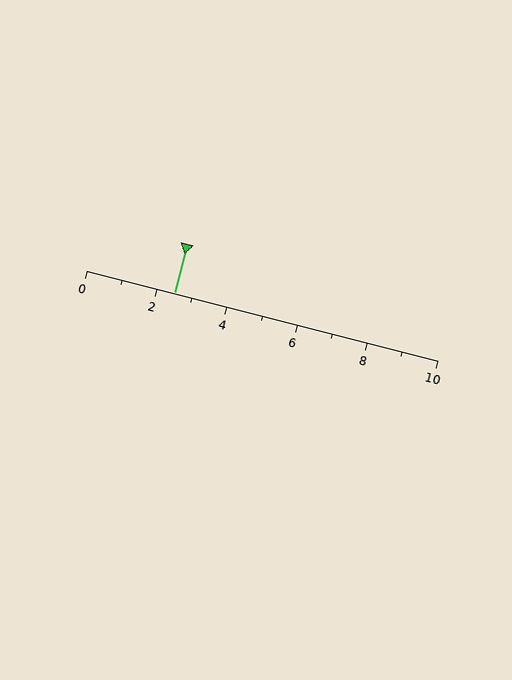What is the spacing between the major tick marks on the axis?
The major ticks are spaced 2 apart.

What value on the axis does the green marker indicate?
The marker indicates approximately 2.5.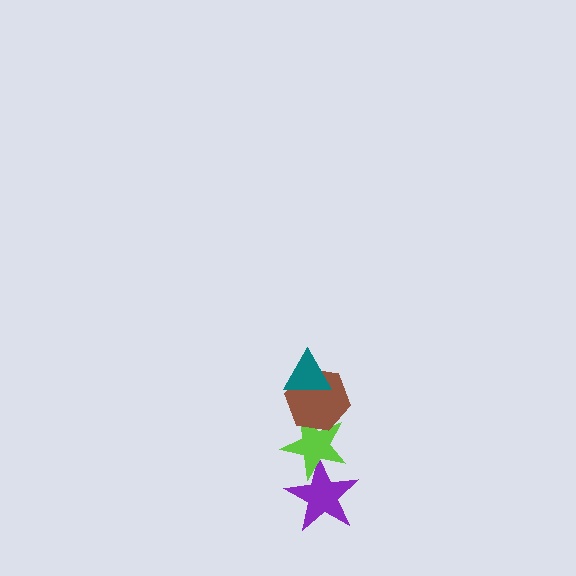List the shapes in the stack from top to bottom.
From top to bottom: the teal triangle, the brown hexagon, the lime star, the purple star.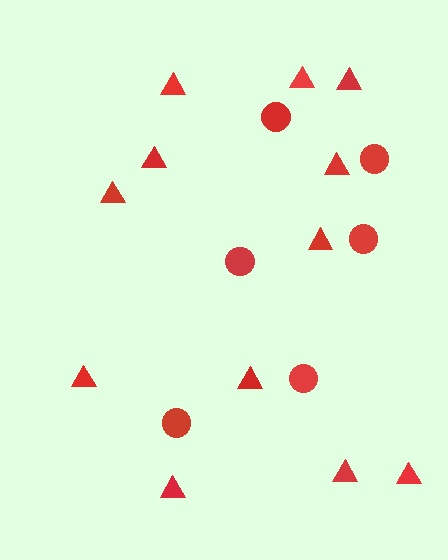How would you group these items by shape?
There are 2 groups: one group of circles (6) and one group of triangles (12).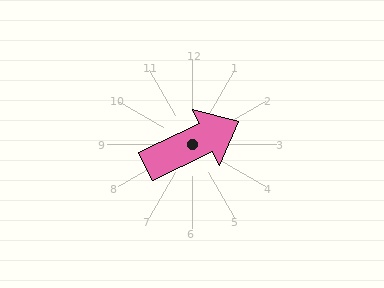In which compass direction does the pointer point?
Northeast.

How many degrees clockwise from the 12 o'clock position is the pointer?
Approximately 64 degrees.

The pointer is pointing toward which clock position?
Roughly 2 o'clock.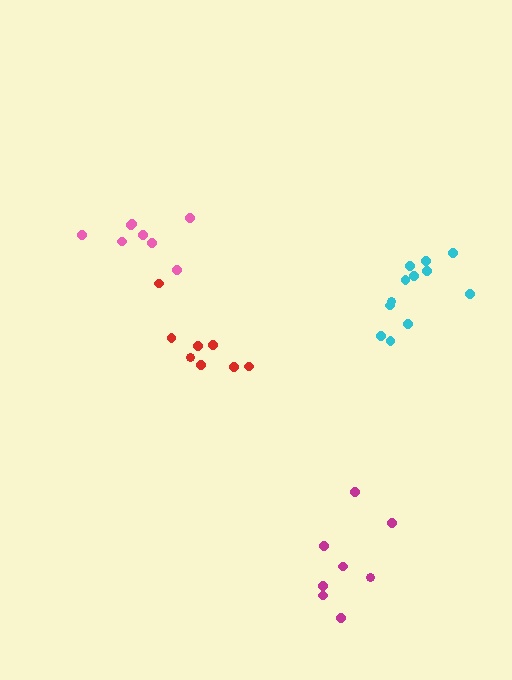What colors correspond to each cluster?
The clusters are colored: pink, magenta, red, cyan.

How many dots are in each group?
Group 1: 8 dots, Group 2: 8 dots, Group 3: 8 dots, Group 4: 12 dots (36 total).